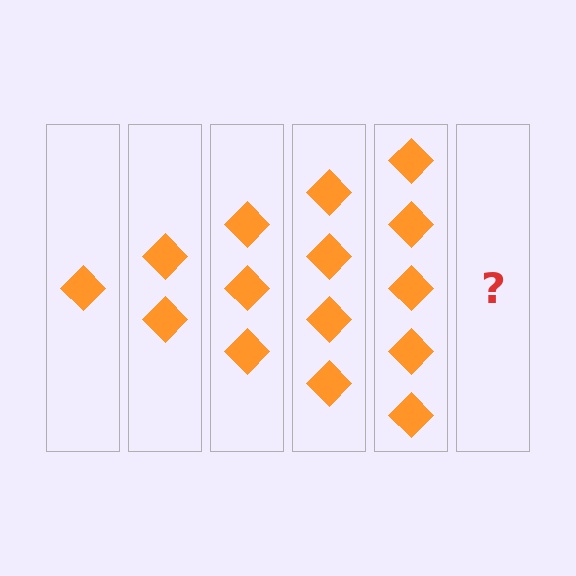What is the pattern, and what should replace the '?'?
The pattern is that each step adds one more diamond. The '?' should be 6 diamonds.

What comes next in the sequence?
The next element should be 6 diamonds.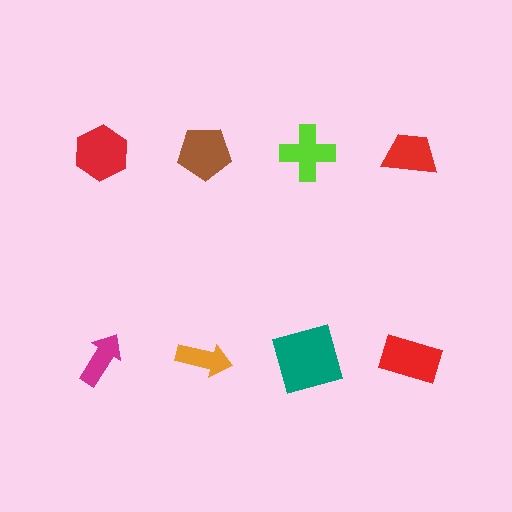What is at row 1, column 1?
A red hexagon.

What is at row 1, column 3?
A lime cross.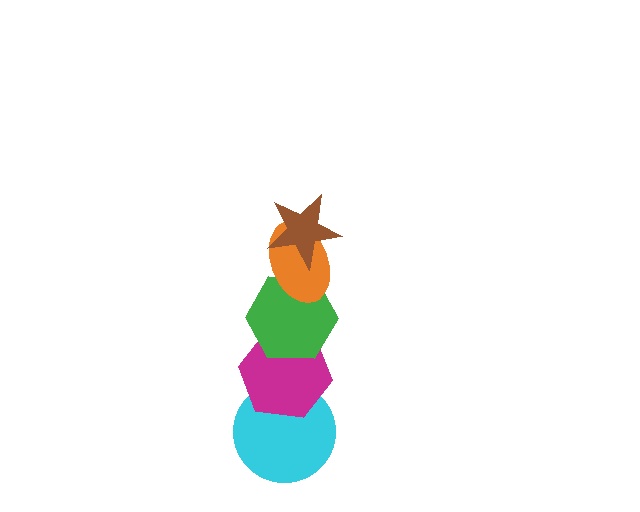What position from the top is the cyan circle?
The cyan circle is 5th from the top.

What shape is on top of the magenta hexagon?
The green hexagon is on top of the magenta hexagon.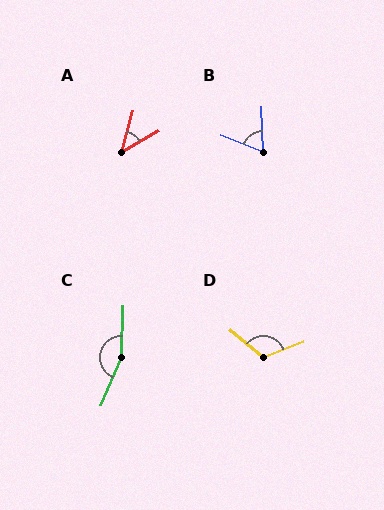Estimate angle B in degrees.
Approximately 67 degrees.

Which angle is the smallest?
A, at approximately 44 degrees.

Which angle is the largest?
C, at approximately 159 degrees.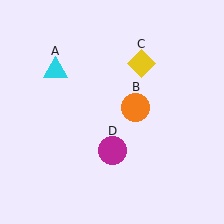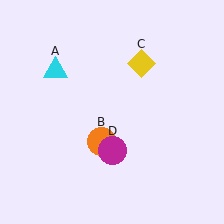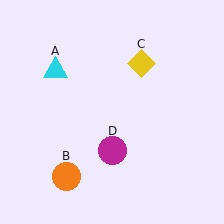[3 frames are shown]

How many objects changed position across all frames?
1 object changed position: orange circle (object B).